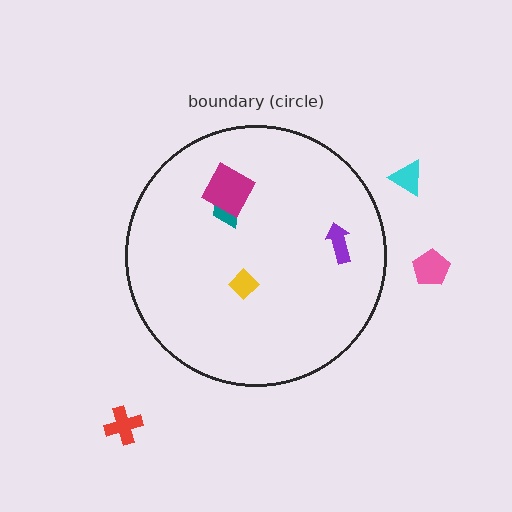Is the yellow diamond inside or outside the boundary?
Inside.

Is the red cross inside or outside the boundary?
Outside.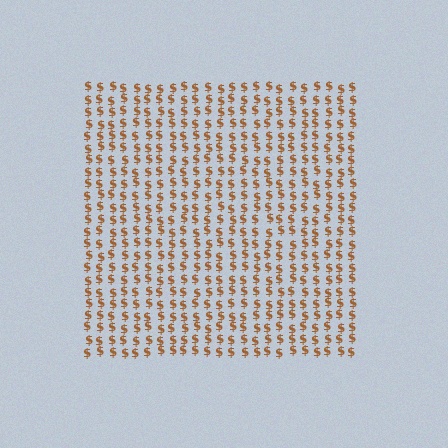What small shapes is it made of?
It is made of small dollar signs.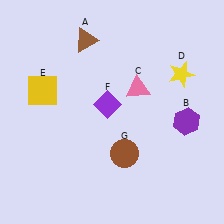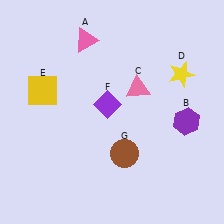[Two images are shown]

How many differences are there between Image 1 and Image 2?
There is 1 difference between the two images.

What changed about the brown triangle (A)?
In Image 1, A is brown. In Image 2, it changed to pink.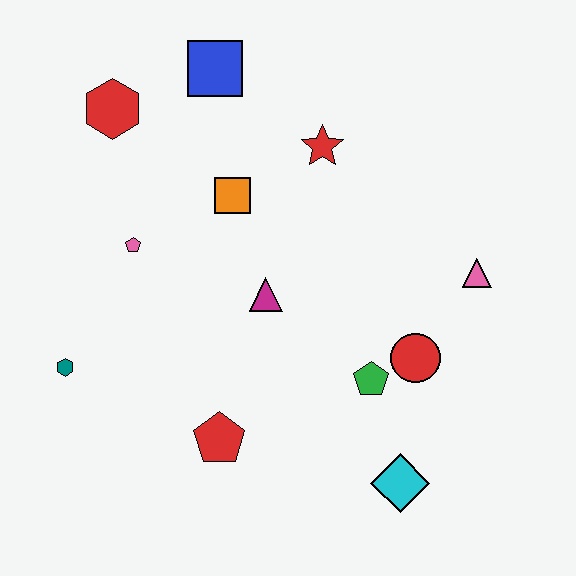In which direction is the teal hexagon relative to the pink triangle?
The teal hexagon is to the left of the pink triangle.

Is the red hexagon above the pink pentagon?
Yes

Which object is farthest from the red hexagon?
The cyan diamond is farthest from the red hexagon.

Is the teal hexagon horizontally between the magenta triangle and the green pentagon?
No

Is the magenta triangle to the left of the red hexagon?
No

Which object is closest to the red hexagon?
The blue square is closest to the red hexagon.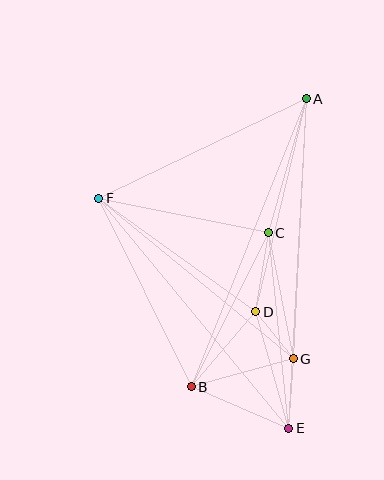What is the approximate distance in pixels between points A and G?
The distance between A and G is approximately 260 pixels.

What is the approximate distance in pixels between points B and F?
The distance between B and F is approximately 210 pixels.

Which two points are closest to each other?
Points D and G are closest to each other.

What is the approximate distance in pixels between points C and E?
The distance between C and E is approximately 197 pixels.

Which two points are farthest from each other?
Points A and E are farthest from each other.